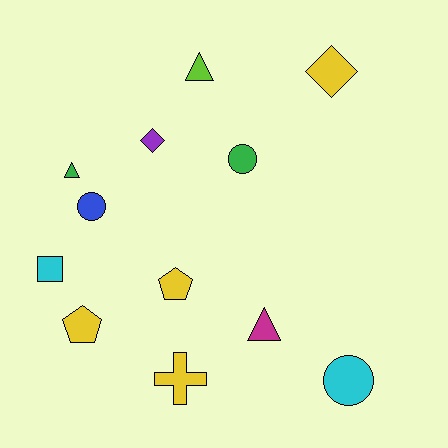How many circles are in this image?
There are 3 circles.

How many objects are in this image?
There are 12 objects.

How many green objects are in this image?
There are 2 green objects.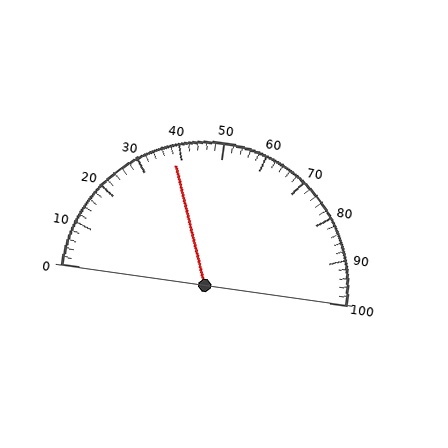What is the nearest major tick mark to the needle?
The nearest major tick mark is 40.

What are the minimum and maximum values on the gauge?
The gauge ranges from 0 to 100.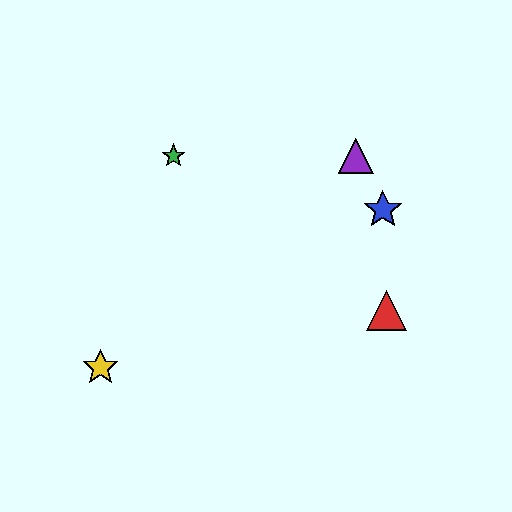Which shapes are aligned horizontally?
The green star, the purple triangle are aligned horizontally.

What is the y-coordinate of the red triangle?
The red triangle is at y≈310.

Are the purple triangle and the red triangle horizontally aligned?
No, the purple triangle is at y≈156 and the red triangle is at y≈310.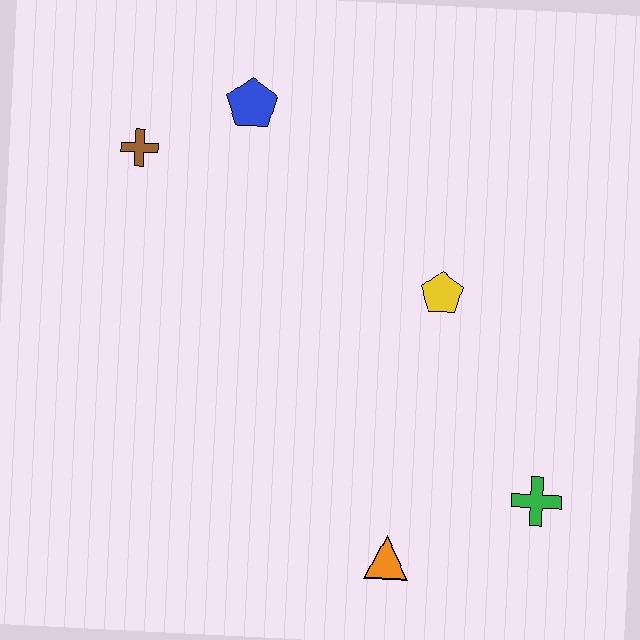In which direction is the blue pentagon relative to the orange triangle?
The blue pentagon is above the orange triangle.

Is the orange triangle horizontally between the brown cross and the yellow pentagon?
Yes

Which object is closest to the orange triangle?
The green cross is closest to the orange triangle.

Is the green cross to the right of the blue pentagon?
Yes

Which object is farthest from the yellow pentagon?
The brown cross is farthest from the yellow pentagon.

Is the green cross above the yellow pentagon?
No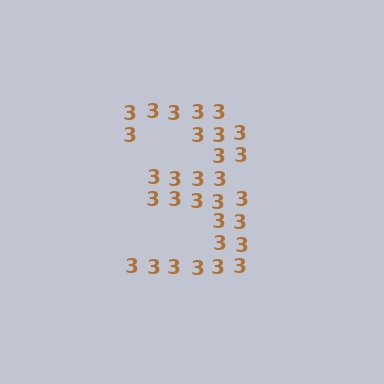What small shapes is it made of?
It is made of small digit 3's.